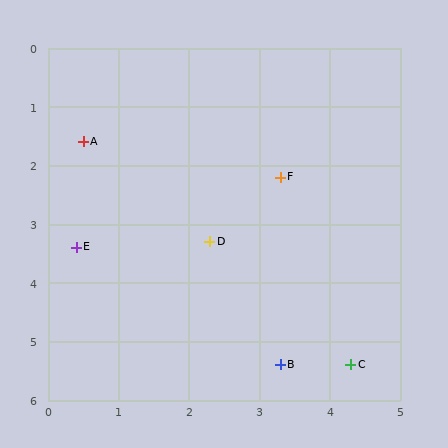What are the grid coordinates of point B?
Point B is at approximately (3.3, 5.4).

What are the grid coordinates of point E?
Point E is at approximately (0.4, 3.4).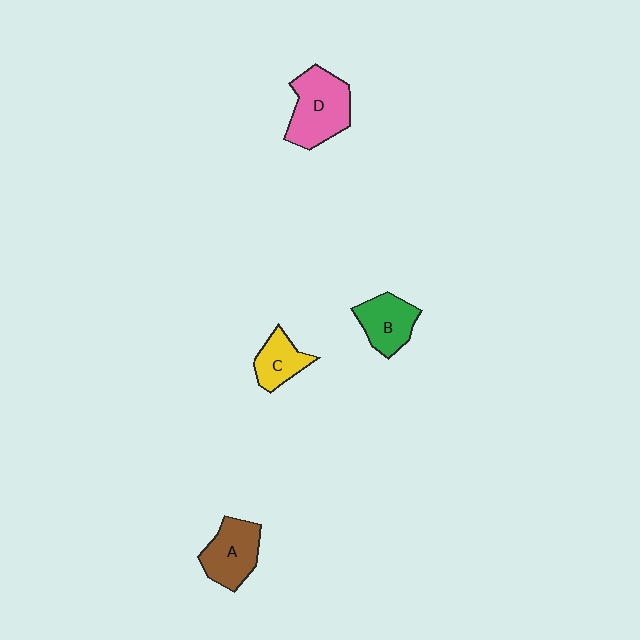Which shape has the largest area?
Shape D (pink).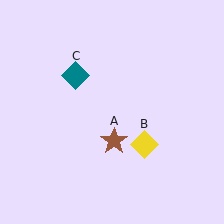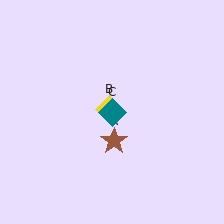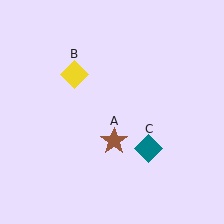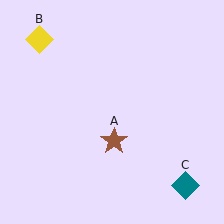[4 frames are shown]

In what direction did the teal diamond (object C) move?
The teal diamond (object C) moved down and to the right.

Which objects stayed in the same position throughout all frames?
Brown star (object A) remained stationary.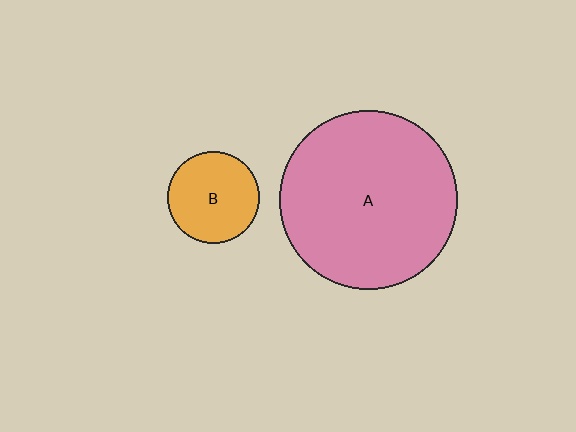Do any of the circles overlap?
No, none of the circles overlap.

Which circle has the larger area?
Circle A (pink).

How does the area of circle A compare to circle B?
Approximately 3.8 times.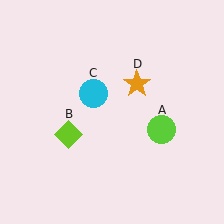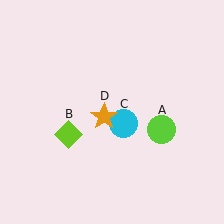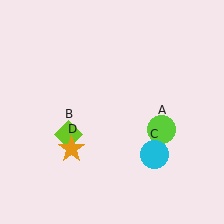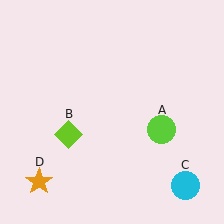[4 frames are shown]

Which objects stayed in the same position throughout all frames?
Lime circle (object A) and lime diamond (object B) remained stationary.